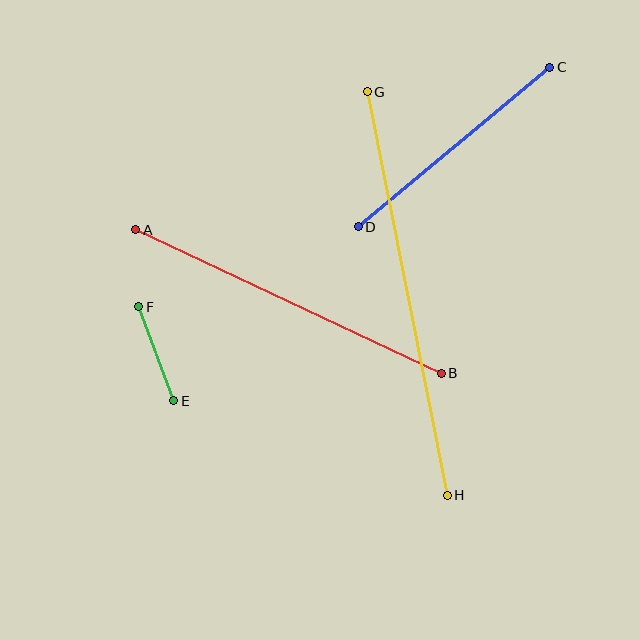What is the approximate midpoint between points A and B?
The midpoint is at approximately (288, 301) pixels.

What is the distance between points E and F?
The distance is approximately 101 pixels.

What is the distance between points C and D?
The distance is approximately 249 pixels.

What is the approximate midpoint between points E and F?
The midpoint is at approximately (156, 354) pixels.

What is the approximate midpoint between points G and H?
The midpoint is at approximately (407, 293) pixels.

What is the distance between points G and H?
The distance is approximately 412 pixels.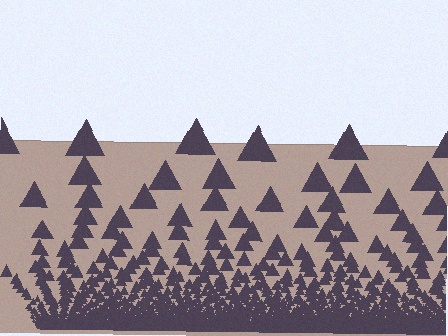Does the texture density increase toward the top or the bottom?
Density increases toward the bottom.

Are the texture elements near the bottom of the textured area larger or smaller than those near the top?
Smaller. The gradient is inverted — elements near the bottom are smaller and denser.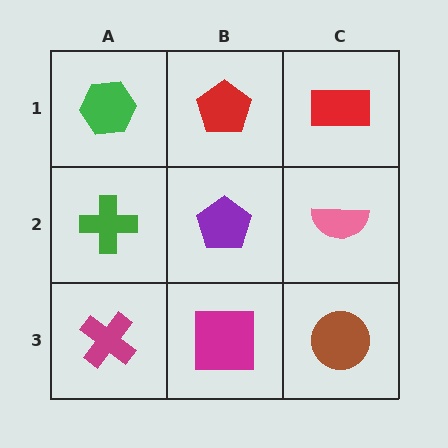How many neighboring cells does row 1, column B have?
3.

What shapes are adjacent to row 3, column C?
A pink semicircle (row 2, column C), a magenta square (row 3, column B).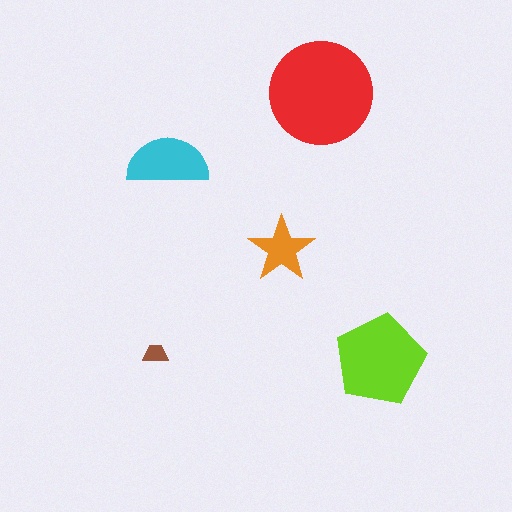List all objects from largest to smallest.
The red circle, the lime pentagon, the cyan semicircle, the orange star, the brown trapezoid.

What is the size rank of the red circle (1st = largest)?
1st.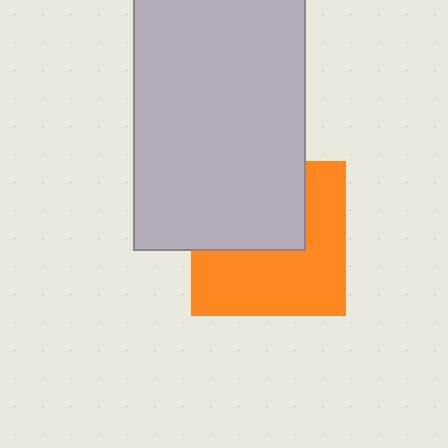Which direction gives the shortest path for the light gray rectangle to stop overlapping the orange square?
Moving up gives the shortest separation.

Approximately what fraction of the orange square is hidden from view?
Roughly 43% of the orange square is hidden behind the light gray rectangle.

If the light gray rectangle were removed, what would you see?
You would see the complete orange square.